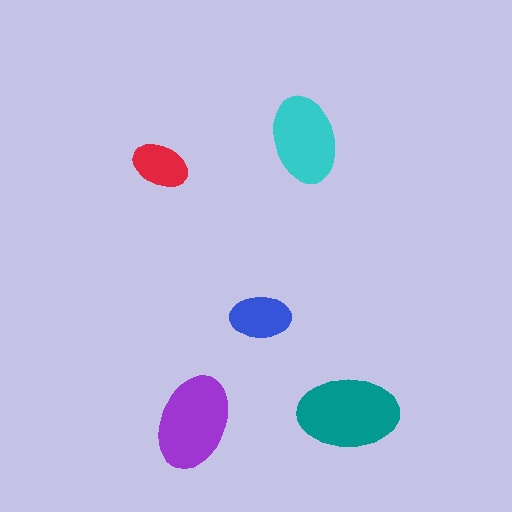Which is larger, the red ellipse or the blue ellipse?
The blue one.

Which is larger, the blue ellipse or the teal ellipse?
The teal one.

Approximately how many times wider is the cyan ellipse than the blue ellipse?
About 1.5 times wider.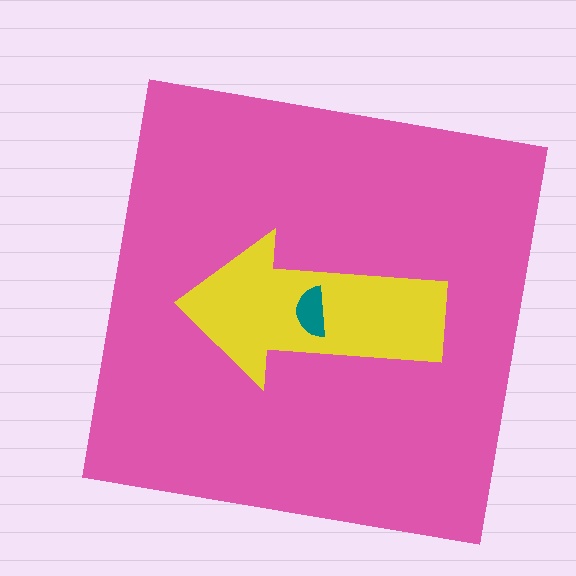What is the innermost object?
The teal semicircle.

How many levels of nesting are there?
3.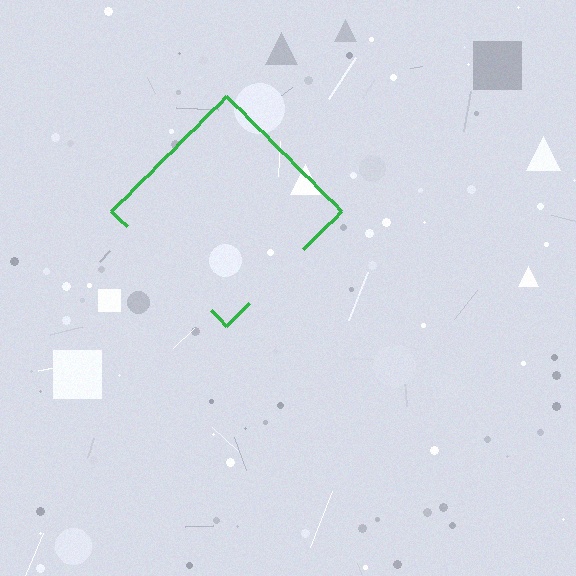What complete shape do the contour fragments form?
The contour fragments form a diamond.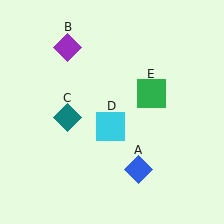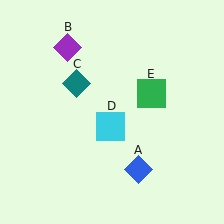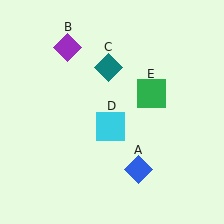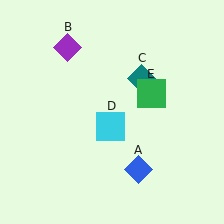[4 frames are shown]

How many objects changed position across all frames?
1 object changed position: teal diamond (object C).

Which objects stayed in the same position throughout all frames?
Blue diamond (object A) and purple diamond (object B) and cyan square (object D) and green square (object E) remained stationary.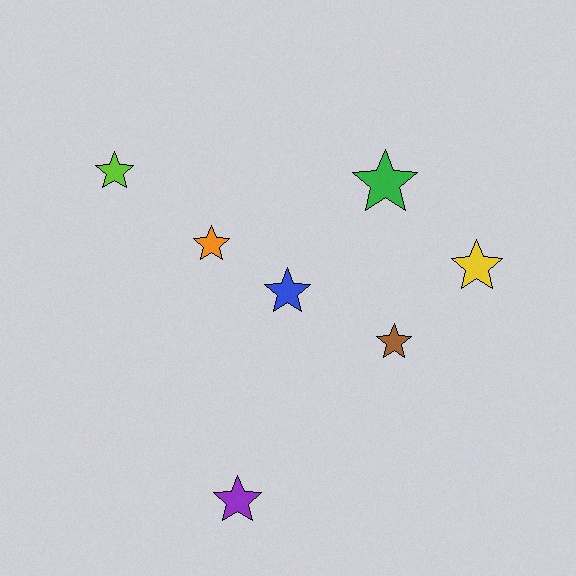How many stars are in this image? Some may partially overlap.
There are 7 stars.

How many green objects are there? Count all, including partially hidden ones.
There is 1 green object.